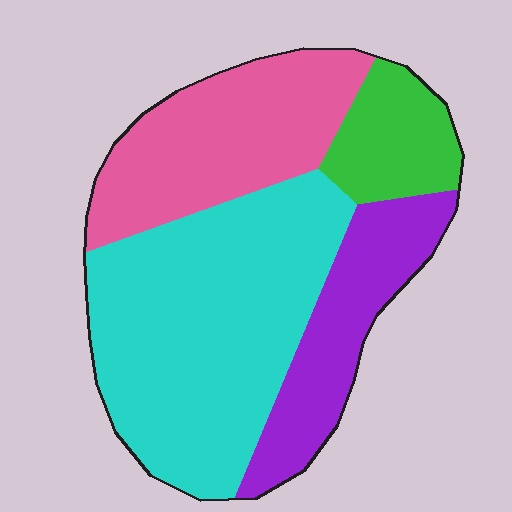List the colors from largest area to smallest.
From largest to smallest: cyan, pink, purple, green.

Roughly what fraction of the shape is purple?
Purple takes up between a sixth and a third of the shape.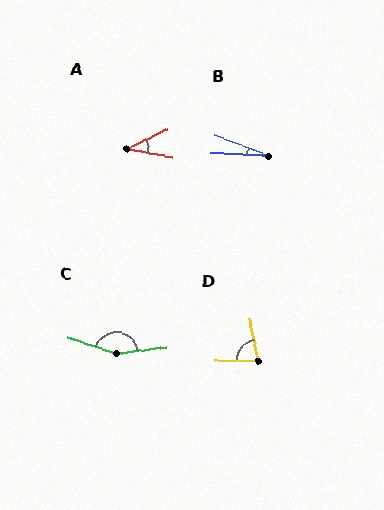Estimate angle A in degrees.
Approximately 36 degrees.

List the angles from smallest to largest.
B (18°), A (36°), D (78°), C (155°).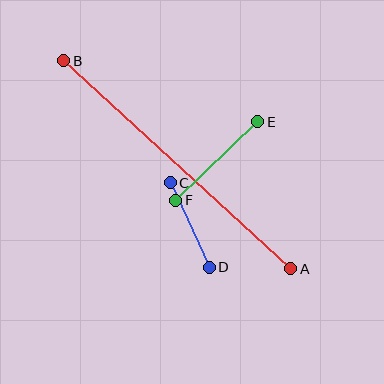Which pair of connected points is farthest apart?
Points A and B are farthest apart.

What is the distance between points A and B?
The distance is approximately 308 pixels.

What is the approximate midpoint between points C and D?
The midpoint is at approximately (190, 225) pixels.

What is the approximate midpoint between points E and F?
The midpoint is at approximately (217, 161) pixels.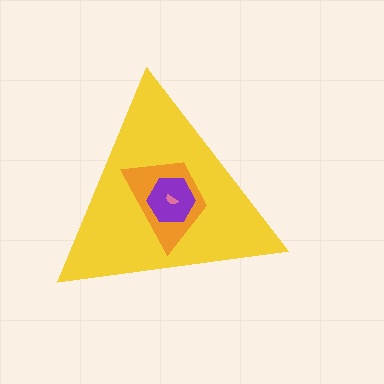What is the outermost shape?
The yellow triangle.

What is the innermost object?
The pink semicircle.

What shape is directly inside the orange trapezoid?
The purple hexagon.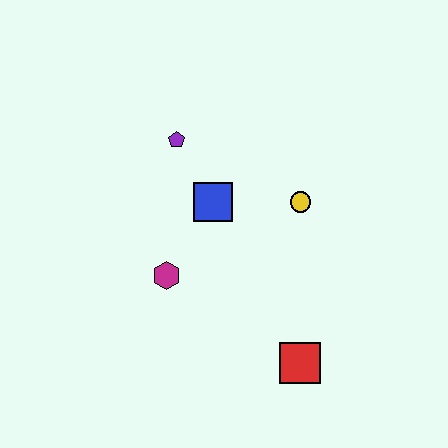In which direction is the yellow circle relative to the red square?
The yellow circle is above the red square.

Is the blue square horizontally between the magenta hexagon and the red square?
Yes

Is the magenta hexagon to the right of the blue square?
No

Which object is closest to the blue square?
The purple pentagon is closest to the blue square.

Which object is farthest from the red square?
The purple pentagon is farthest from the red square.